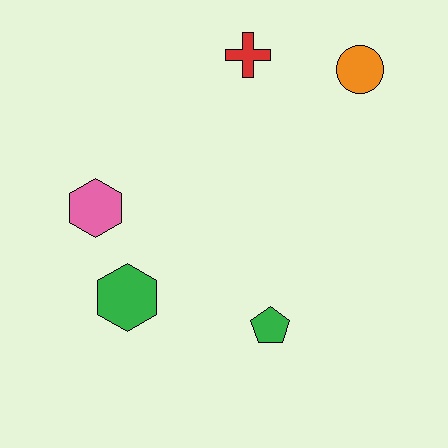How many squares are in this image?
There are no squares.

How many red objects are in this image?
There is 1 red object.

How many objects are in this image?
There are 5 objects.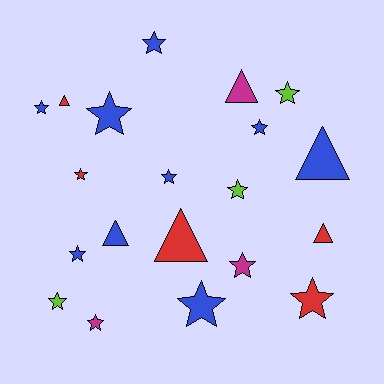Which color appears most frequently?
Blue, with 9 objects.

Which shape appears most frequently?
Star, with 14 objects.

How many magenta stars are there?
There are 2 magenta stars.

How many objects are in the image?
There are 20 objects.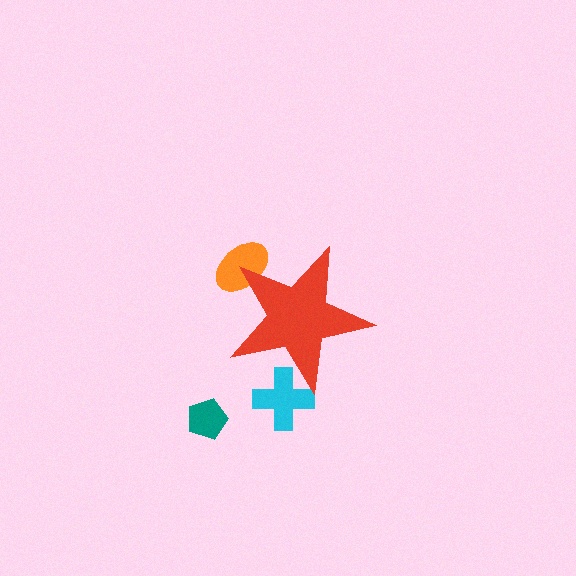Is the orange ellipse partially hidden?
Yes, the orange ellipse is partially hidden behind the red star.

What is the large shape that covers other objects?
A red star.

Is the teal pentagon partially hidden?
No, the teal pentagon is fully visible.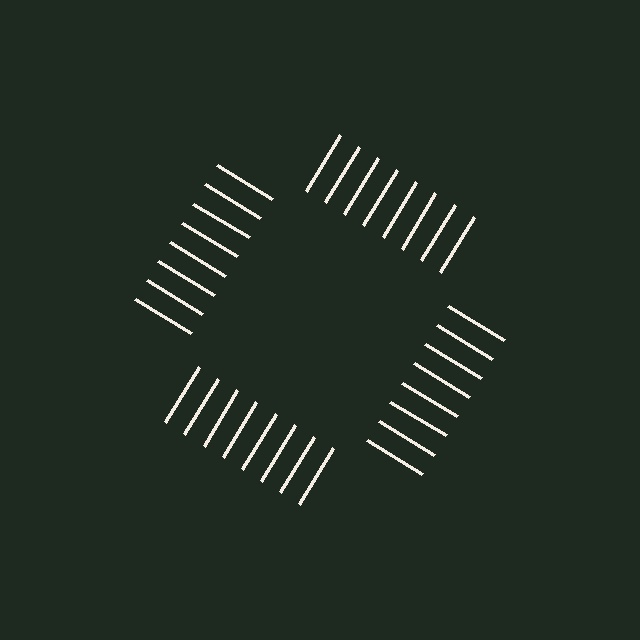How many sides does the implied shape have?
4 sides — the line-ends trace a square.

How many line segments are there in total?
32 — 8 along each of the 4 edges.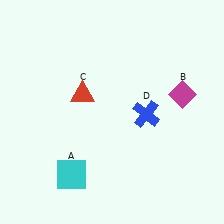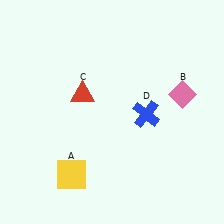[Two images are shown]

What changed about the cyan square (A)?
In Image 1, A is cyan. In Image 2, it changed to yellow.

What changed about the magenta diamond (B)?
In Image 1, B is magenta. In Image 2, it changed to pink.